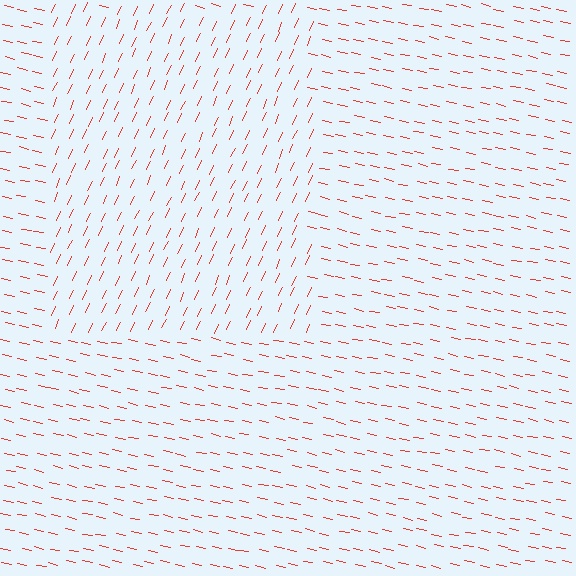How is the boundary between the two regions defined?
The boundary is defined purely by a change in line orientation (approximately 77 degrees difference). All lines are the same color and thickness.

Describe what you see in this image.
The image is filled with small red line segments. A rectangle region in the image has lines oriented differently from the surrounding lines, creating a visible texture boundary.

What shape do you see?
I see a rectangle.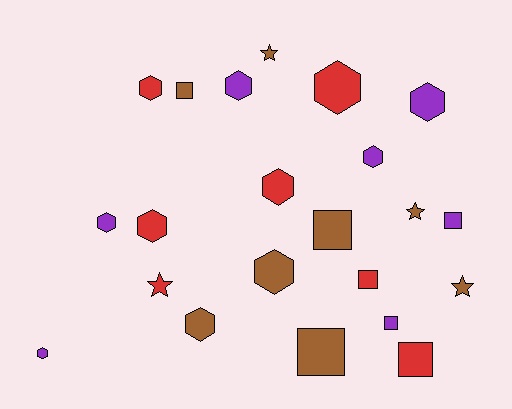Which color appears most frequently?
Brown, with 8 objects.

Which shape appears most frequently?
Hexagon, with 11 objects.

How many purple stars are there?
There are no purple stars.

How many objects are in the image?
There are 22 objects.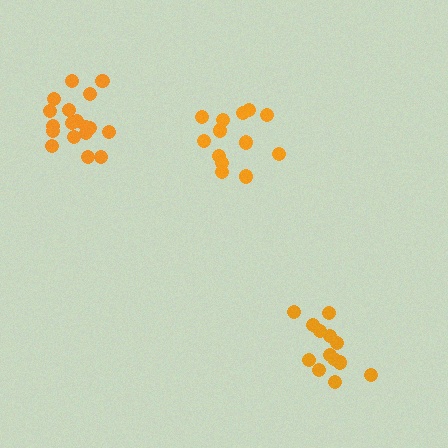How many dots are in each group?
Group 1: 13 dots, Group 2: 13 dots, Group 3: 18 dots (44 total).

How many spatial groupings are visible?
There are 3 spatial groupings.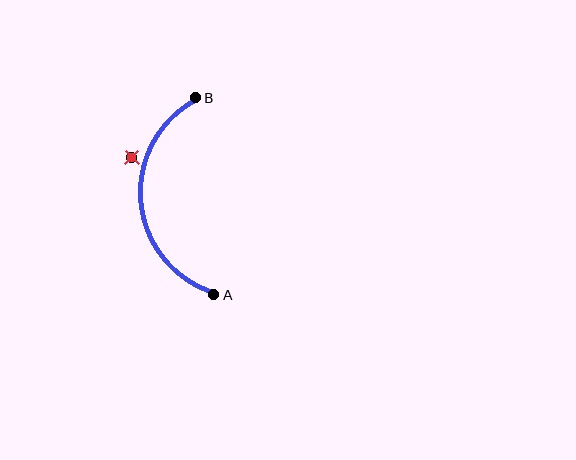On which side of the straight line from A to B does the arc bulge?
The arc bulges to the left of the straight line connecting A and B.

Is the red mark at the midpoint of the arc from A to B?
No — the red mark does not lie on the arc at all. It sits slightly outside the curve.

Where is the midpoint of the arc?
The arc midpoint is the point on the curve farthest from the straight line joining A and B. It sits to the left of that line.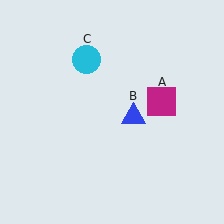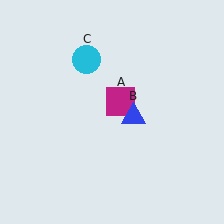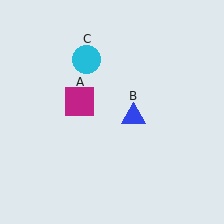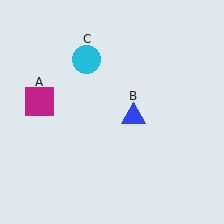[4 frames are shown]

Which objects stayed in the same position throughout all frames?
Blue triangle (object B) and cyan circle (object C) remained stationary.